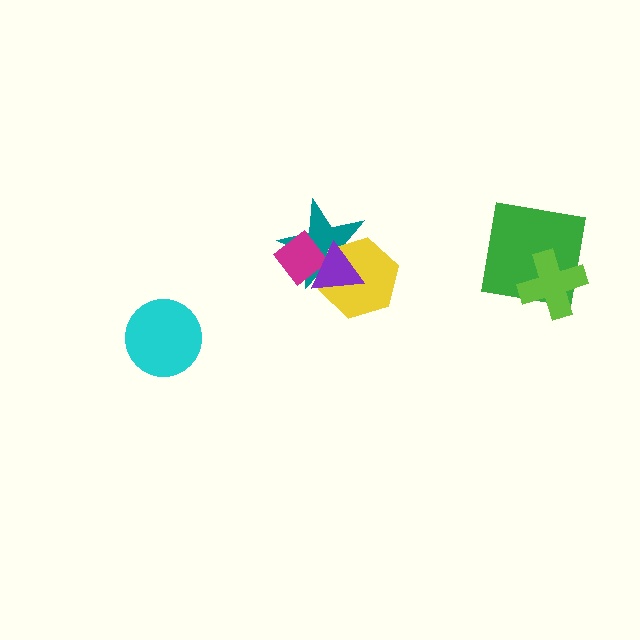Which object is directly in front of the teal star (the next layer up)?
The magenta diamond is directly in front of the teal star.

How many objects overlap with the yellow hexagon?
3 objects overlap with the yellow hexagon.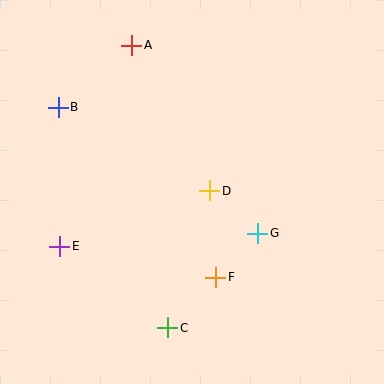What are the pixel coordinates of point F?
Point F is at (216, 277).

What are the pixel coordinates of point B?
Point B is at (58, 107).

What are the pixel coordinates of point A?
Point A is at (132, 45).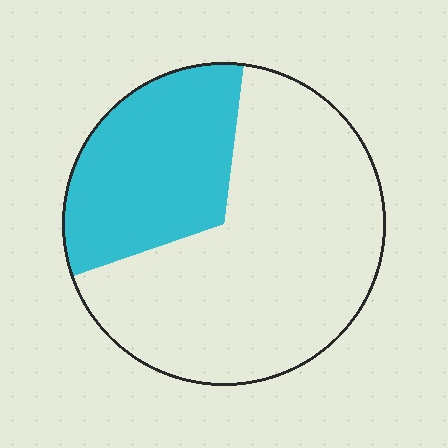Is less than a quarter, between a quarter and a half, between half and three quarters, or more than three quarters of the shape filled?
Between a quarter and a half.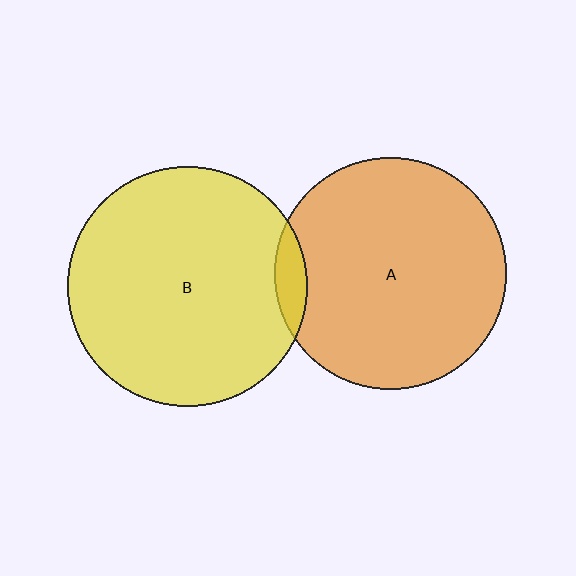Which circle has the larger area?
Circle B (yellow).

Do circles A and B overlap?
Yes.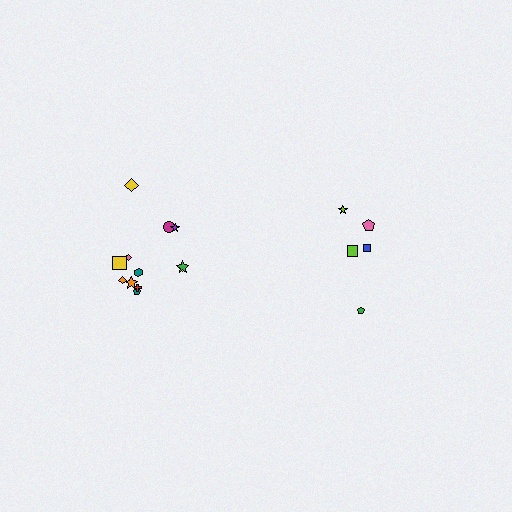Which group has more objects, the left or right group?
The left group.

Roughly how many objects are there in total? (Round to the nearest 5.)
Roughly 15 objects in total.